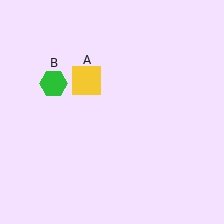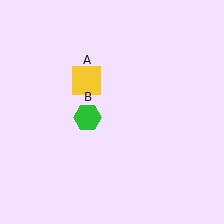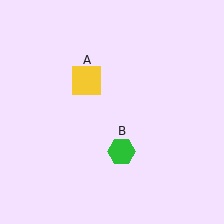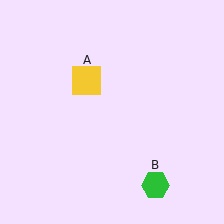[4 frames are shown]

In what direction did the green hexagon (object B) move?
The green hexagon (object B) moved down and to the right.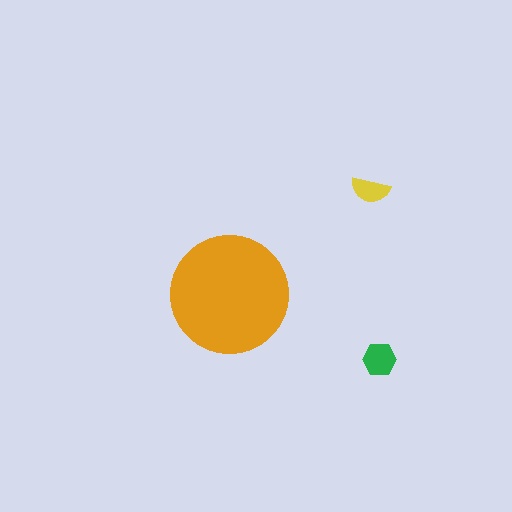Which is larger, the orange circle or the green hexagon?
The orange circle.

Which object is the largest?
The orange circle.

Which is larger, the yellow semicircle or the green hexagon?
The green hexagon.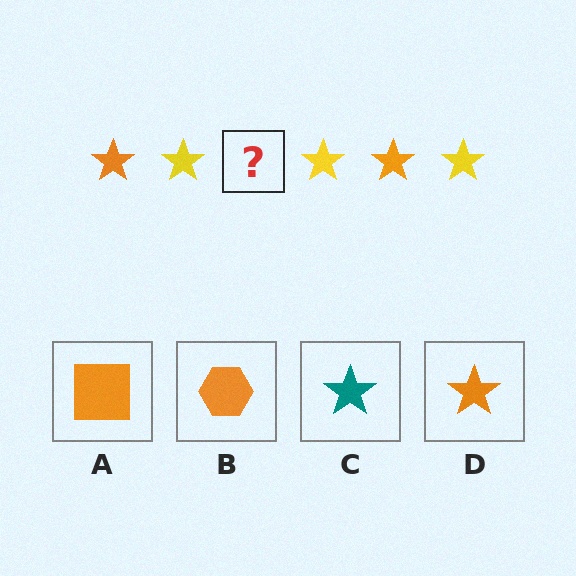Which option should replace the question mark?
Option D.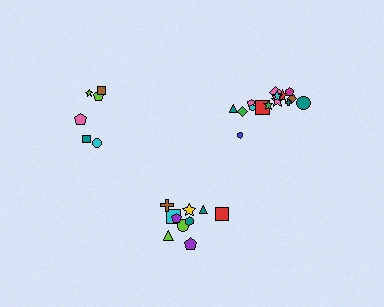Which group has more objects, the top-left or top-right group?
The top-right group.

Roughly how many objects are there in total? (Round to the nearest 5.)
Roughly 30 objects in total.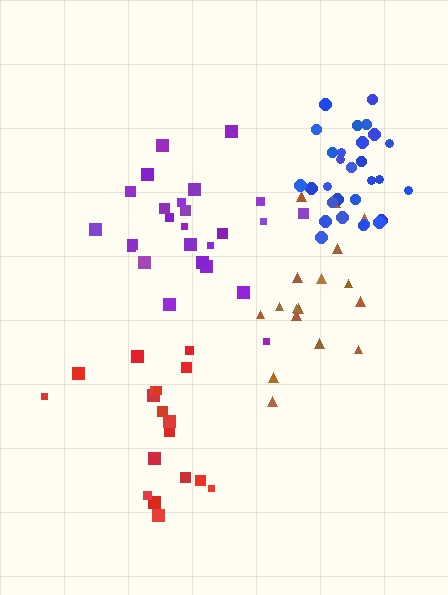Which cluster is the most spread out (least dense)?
Red.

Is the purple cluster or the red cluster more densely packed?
Purple.